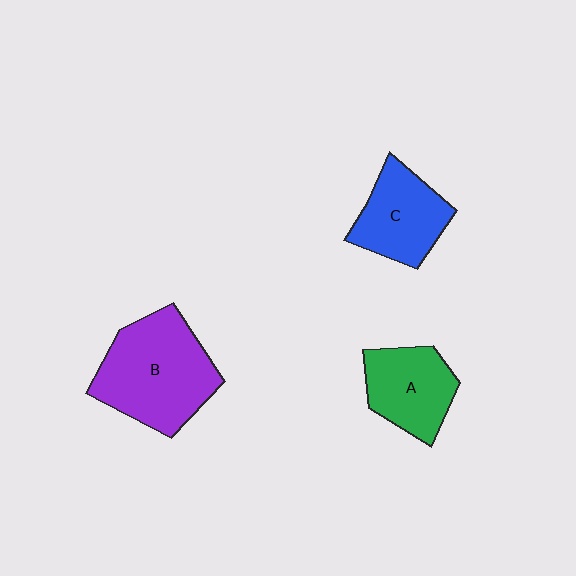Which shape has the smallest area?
Shape A (green).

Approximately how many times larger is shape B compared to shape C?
Approximately 1.5 times.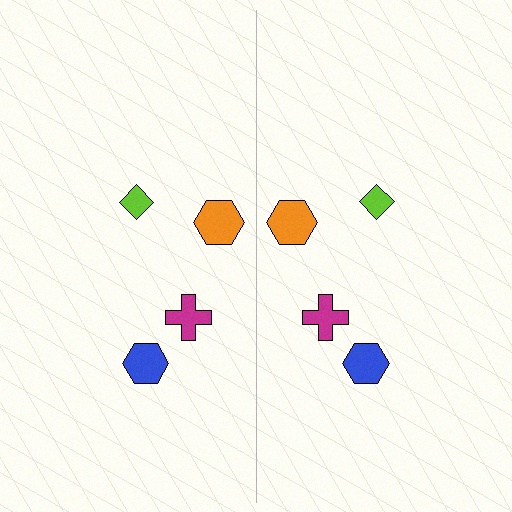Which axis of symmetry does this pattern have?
The pattern has a vertical axis of symmetry running through the center of the image.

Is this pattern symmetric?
Yes, this pattern has bilateral (reflection) symmetry.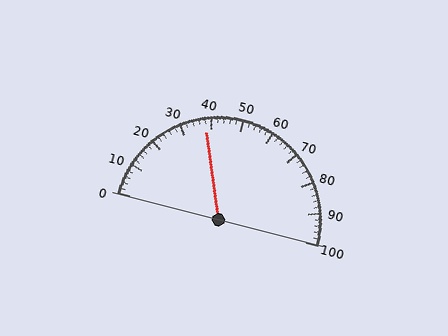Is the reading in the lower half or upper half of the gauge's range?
The reading is in the lower half of the range (0 to 100).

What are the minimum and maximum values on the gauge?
The gauge ranges from 0 to 100.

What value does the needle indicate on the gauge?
The needle indicates approximately 38.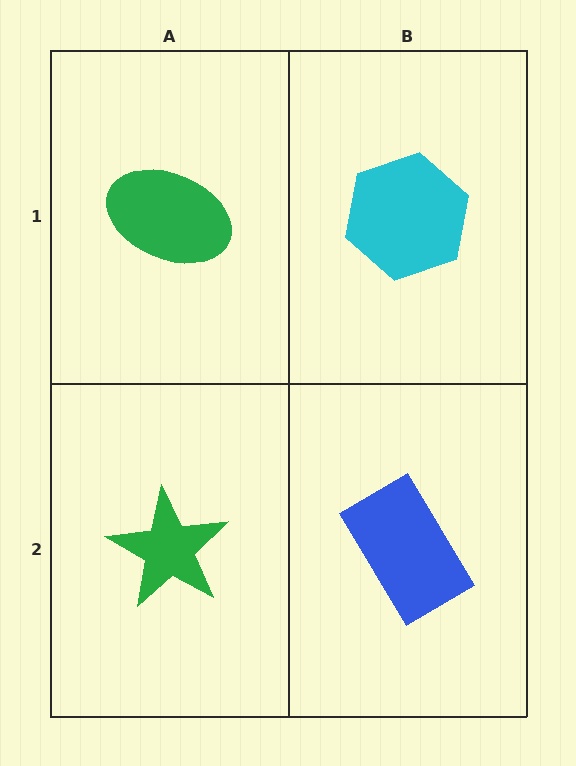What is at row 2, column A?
A green star.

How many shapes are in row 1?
2 shapes.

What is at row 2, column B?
A blue rectangle.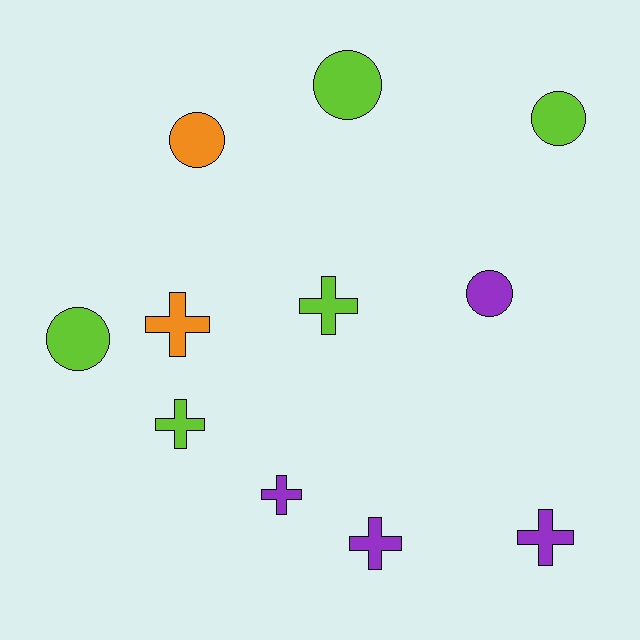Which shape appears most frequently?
Cross, with 6 objects.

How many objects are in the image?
There are 11 objects.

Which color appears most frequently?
Lime, with 5 objects.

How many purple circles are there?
There is 1 purple circle.